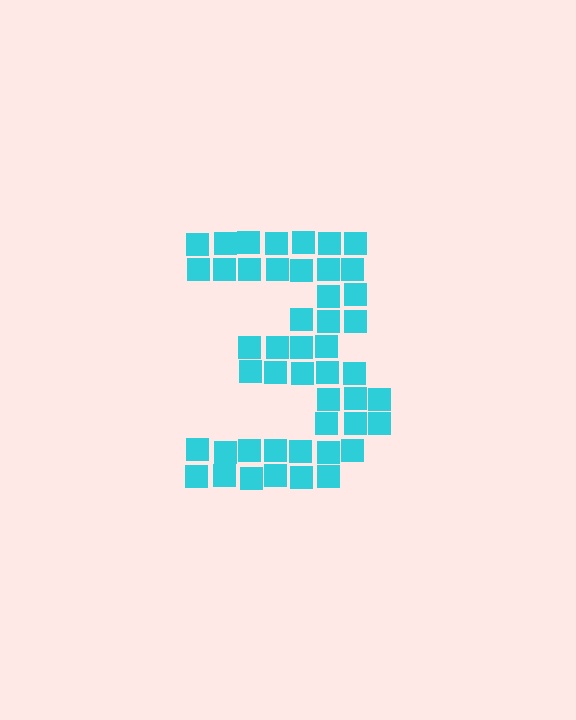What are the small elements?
The small elements are squares.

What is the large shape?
The large shape is the digit 3.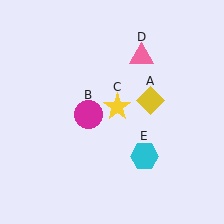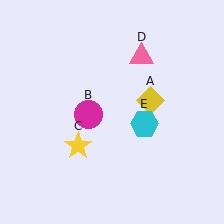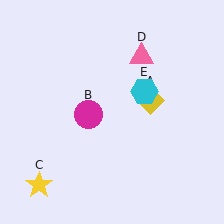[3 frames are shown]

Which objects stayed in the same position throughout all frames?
Yellow diamond (object A) and magenta circle (object B) and pink triangle (object D) remained stationary.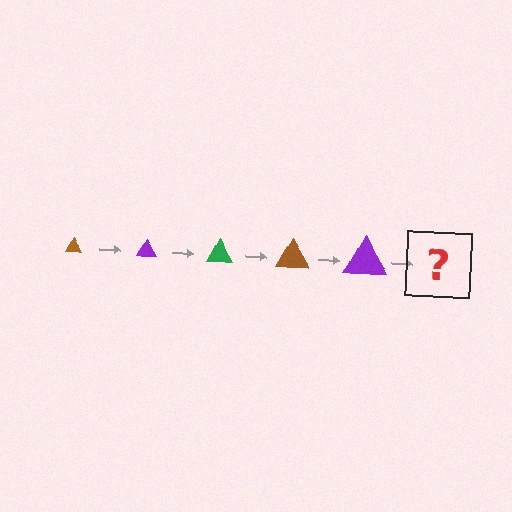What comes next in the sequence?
The next element should be a green triangle, larger than the previous one.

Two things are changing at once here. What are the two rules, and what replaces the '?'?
The two rules are that the triangle grows larger each step and the color cycles through brown, purple, and green. The '?' should be a green triangle, larger than the previous one.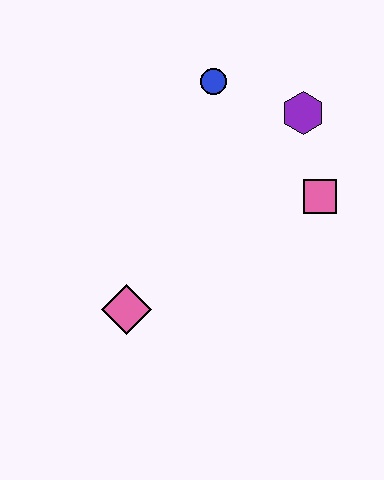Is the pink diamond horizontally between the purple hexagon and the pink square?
No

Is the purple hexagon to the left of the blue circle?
No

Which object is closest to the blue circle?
The purple hexagon is closest to the blue circle.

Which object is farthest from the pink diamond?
The purple hexagon is farthest from the pink diamond.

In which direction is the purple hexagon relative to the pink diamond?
The purple hexagon is above the pink diamond.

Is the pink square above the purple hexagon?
No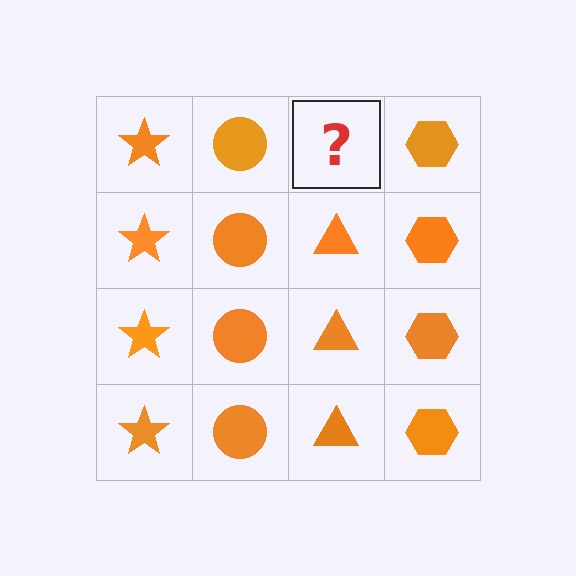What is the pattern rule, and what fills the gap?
The rule is that each column has a consistent shape. The gap should be filled with an orange triangle.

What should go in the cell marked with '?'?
The missing cell should contain an orange triangle.